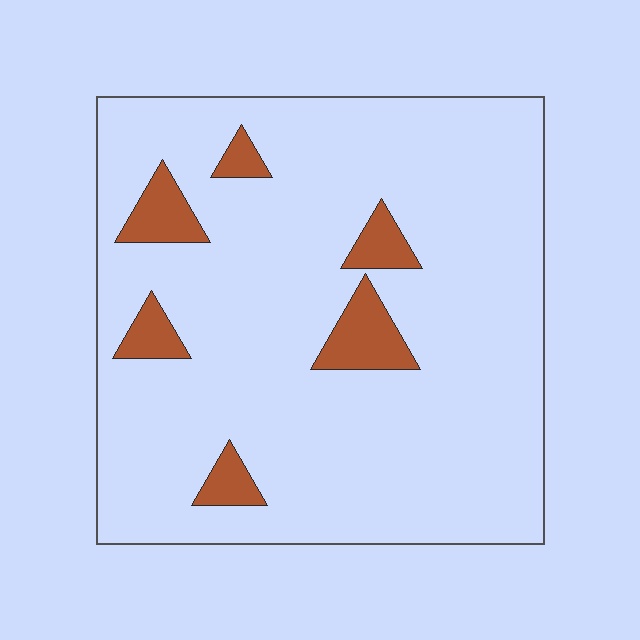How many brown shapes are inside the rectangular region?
6.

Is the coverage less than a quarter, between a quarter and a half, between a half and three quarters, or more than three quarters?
Less than a quarter.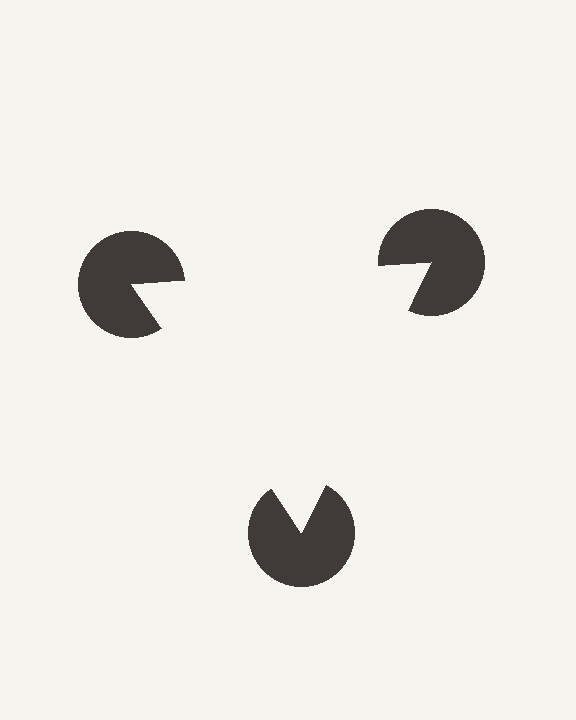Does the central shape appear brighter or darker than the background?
It typically appears slightly brighter than the background, even though no actual brightness change is drawn.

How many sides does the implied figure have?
3 sides.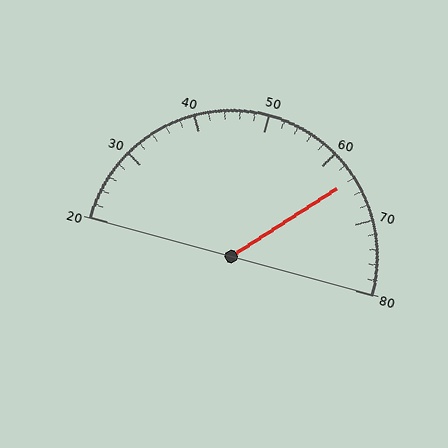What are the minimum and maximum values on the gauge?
The gauge ranges from 20 to 80.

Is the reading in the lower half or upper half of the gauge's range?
The reading is in the upper half of the range (20 to 80).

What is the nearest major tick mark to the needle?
The nearest major tick mark is 60.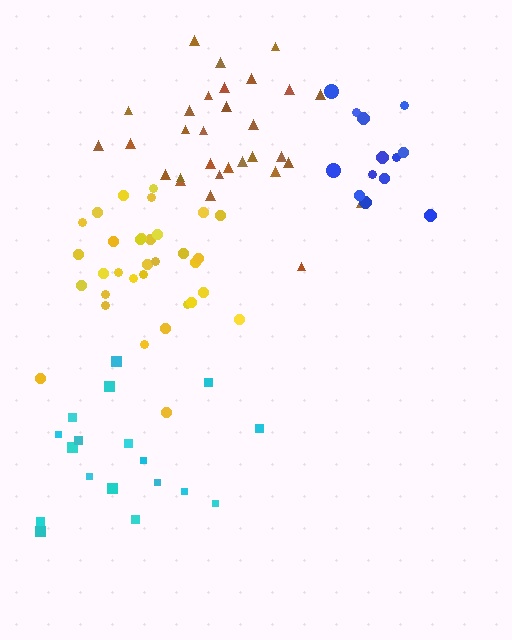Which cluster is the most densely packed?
Yellow.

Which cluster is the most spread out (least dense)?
Cyan.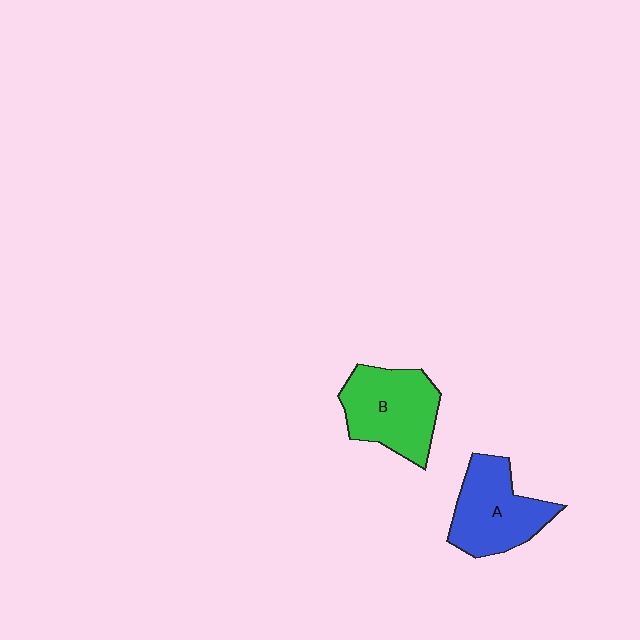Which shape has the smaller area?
Shape A (blue).